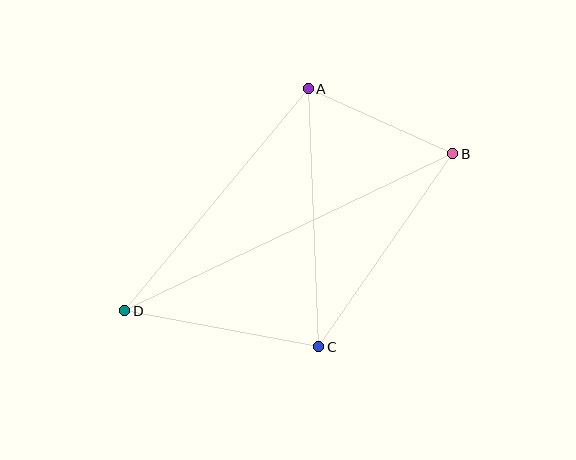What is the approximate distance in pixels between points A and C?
The distance between A and C is approximately 258 pixels.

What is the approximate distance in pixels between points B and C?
The distance between B and C is approximately 235 pixels.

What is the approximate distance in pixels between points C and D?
The distance between C and D is approximately 198 pixels.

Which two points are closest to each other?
Points A and B are closest to each other.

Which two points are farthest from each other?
Points B and D are farthest from each other.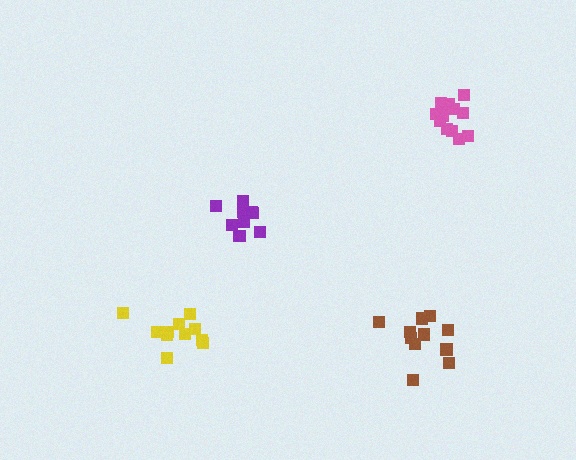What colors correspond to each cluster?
The clusters are colored: pink, yellow, purple, brown.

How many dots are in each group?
Group 1: 13 dots, Group 2: 11 dots, Group 3: 9 dots, Group 4: 11 dots (44 total).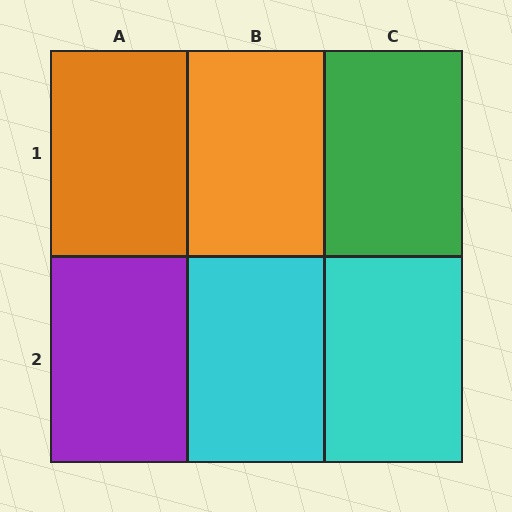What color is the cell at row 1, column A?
Orange.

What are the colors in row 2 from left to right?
Purple, cyan, cyan.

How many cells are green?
1 cell is green.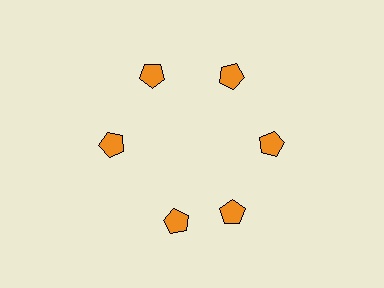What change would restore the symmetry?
The symmetry would be restored by rotating it back into even spacing with its neighbors so that all 6 pentagons sit at equal angles and equal distance from the center.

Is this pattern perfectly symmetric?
No. The 6 orange pentagons are arranged in a ring, but one element near the 7 o'clock position is rotated out of alignment along the ring, breaking the 6-fold rotational symmetry.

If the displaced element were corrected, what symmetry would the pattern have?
It would have 6-fold rotational symmetry — the pattern would map onto itself every 60 degrees.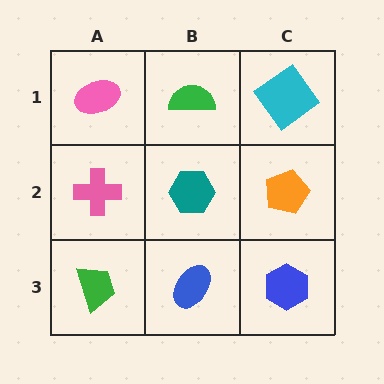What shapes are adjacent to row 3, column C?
An orange pentagon (row 2, column C), a blue ellipse (row 3, column B).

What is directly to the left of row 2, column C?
A teal hexagon.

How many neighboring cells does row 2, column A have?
3.